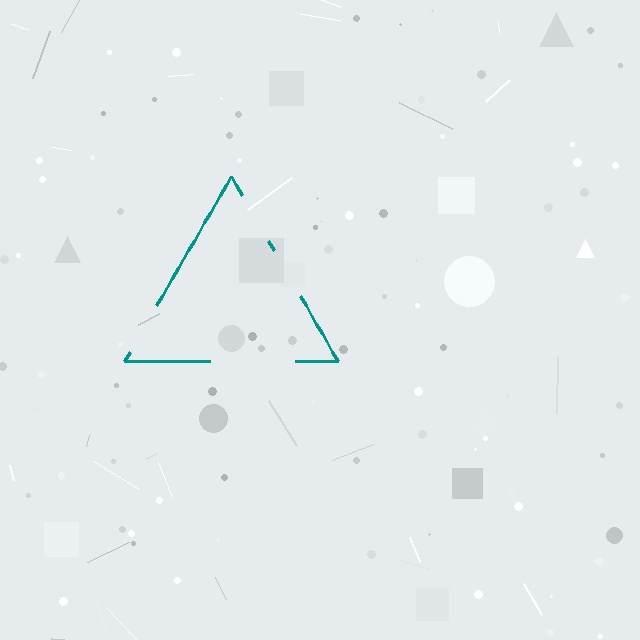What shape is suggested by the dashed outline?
The dashed outline suggests a triangle.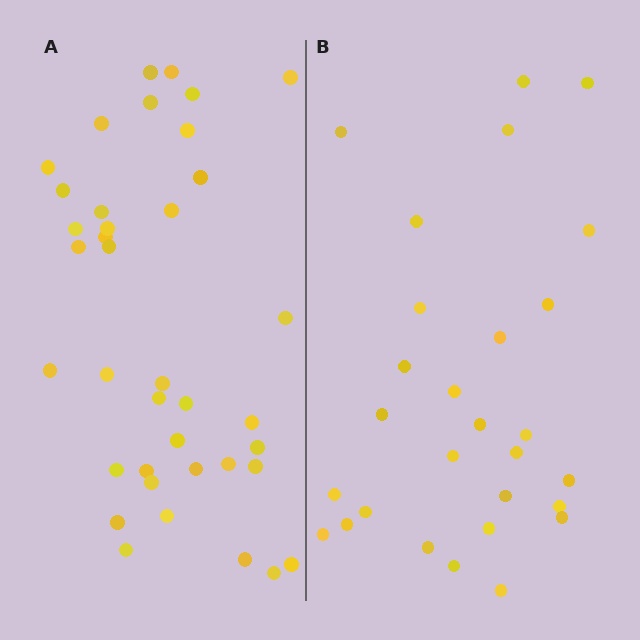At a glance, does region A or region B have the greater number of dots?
Region A (the left region) has more dots.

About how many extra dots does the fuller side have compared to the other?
Region A has roughly 10 or so more dots than region B.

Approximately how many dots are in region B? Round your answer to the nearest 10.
About 30 dots. (The exact count is 28, which rounds to 30.)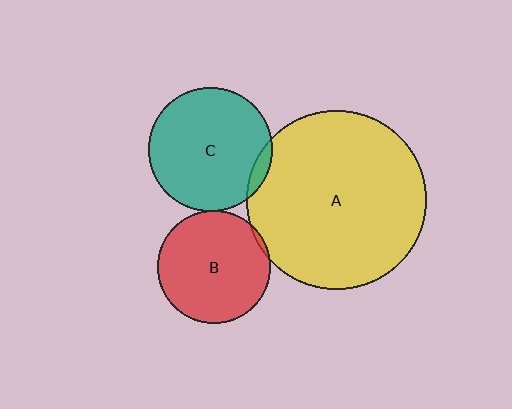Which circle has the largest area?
Circle A (yellow).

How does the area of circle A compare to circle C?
Approximately 2.1 times.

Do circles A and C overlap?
Yes.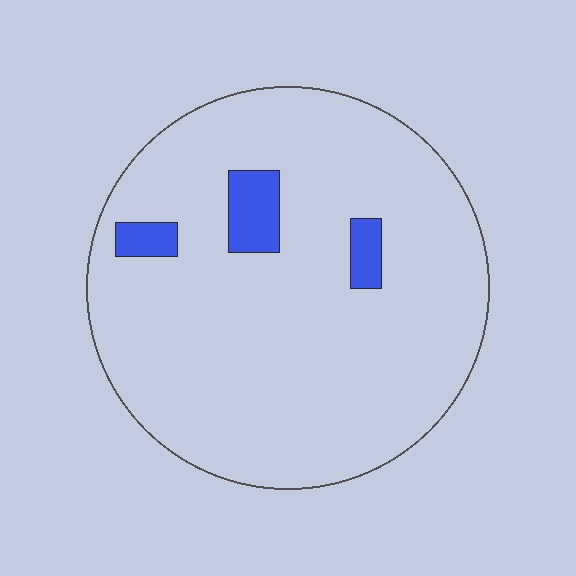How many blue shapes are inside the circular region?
3.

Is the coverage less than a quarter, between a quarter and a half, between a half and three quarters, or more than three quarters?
Less than a quarter.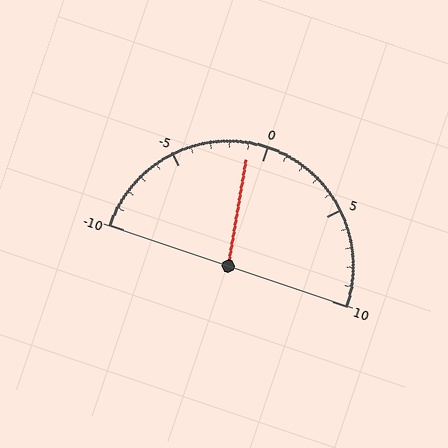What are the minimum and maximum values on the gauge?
The gauge ranges from -10 to 10.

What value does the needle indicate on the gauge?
The needle indicates approximately -1.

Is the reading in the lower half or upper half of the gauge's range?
The reading is in the lower half of the range (-10 to 10).